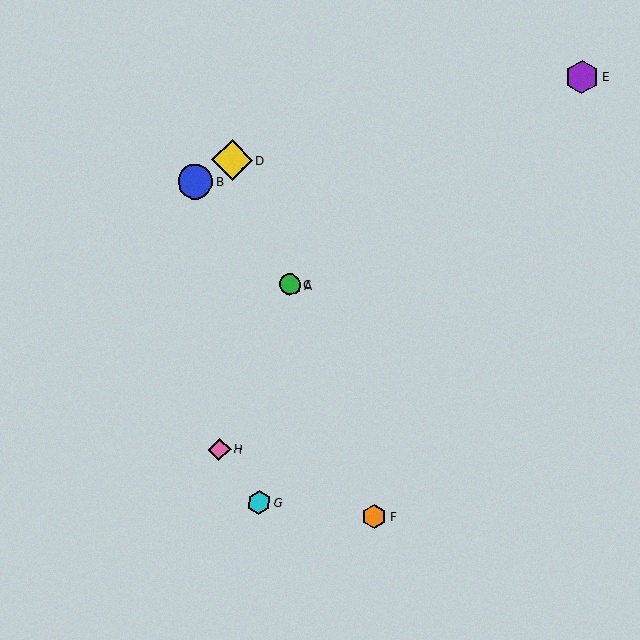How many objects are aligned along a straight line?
3 objects (A, B, C) are aligned along a straight line.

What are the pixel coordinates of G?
Object G is at (259, 502).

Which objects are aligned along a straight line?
Objects A, B, C are aligned along a straight line.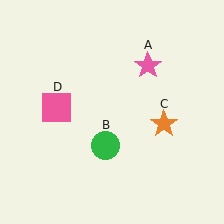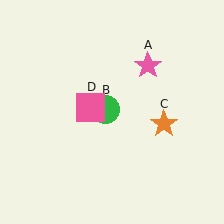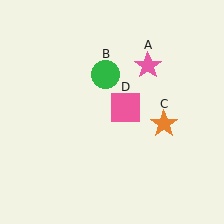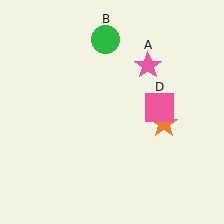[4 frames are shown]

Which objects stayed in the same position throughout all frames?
Pink star (object A) and orange star (object C) remained stationary.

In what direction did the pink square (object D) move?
The pink square (object D) moved right.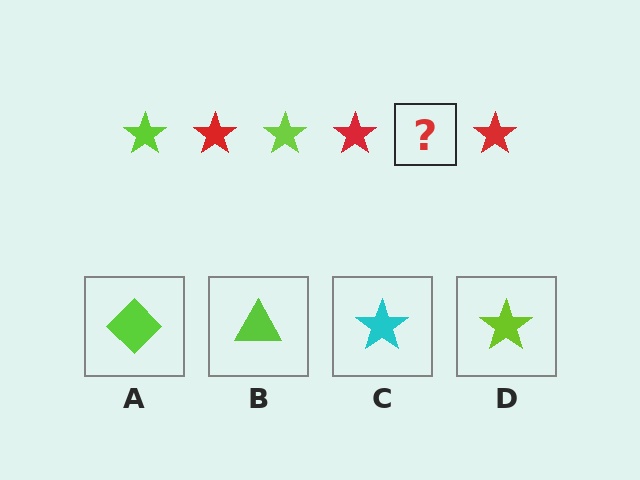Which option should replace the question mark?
Option D.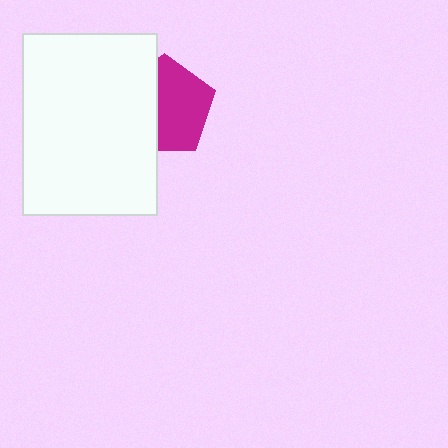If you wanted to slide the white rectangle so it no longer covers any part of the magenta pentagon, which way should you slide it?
Slide it left — that is the most direct way to separate the two shapes.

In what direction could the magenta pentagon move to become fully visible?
The magenta pentagon could move right. That would shift it out from behind the white rectangle entirely.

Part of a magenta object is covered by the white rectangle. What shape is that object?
It is a pentagon.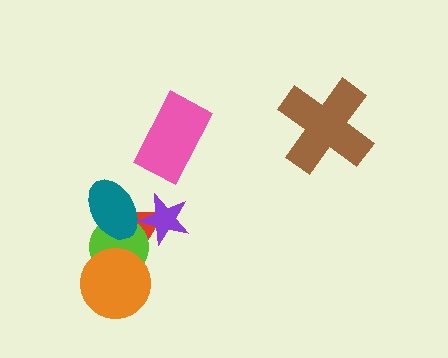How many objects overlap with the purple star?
2 objects overlap with the purple star.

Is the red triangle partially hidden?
Yes, it is partially covered by another shape.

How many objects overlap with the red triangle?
3 objects overlap with the red triangle.